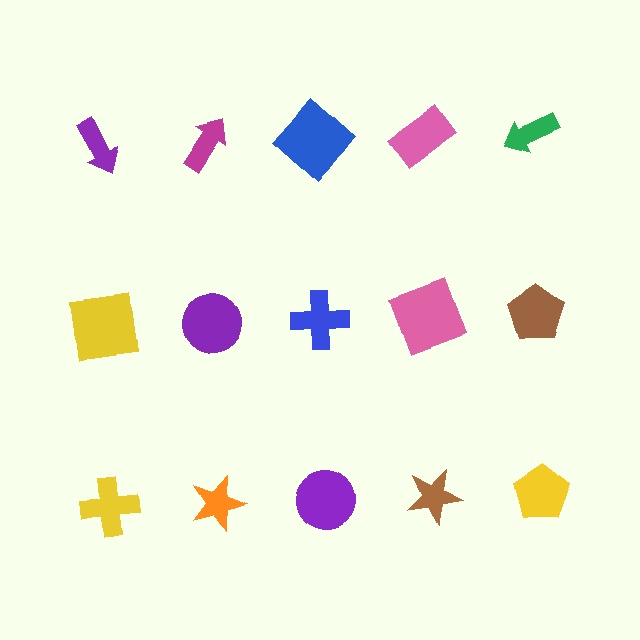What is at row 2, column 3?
A blue cross.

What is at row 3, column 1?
A yellow cross.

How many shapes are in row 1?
5 shapes.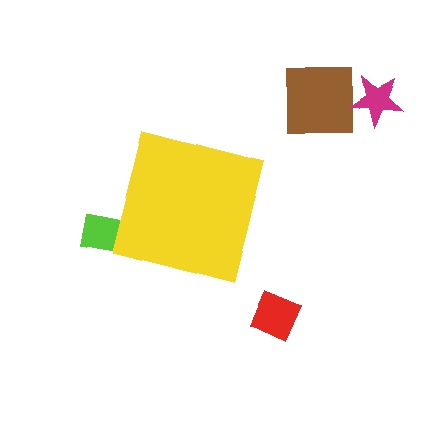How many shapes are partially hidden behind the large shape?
1 shape is partially hidden.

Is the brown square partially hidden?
No, the brown square is fully visible.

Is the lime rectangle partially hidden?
Yes, the lime rectangle is partially hidden behind the yellow square.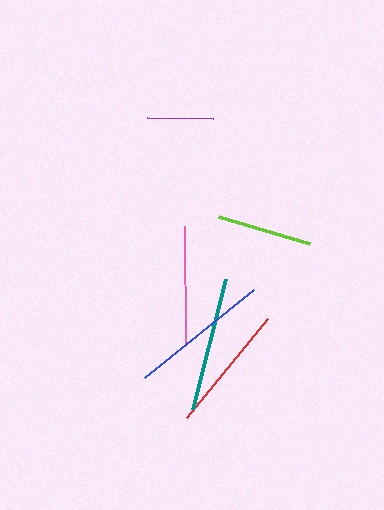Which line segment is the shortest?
The purple line is the shortest at approximately 66 pixels.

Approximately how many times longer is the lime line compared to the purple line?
The lime line is approximately 1.5 times the length of the purple line.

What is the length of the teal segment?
The teal segment is approximately 134 pixels long.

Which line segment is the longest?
The blue line is the longest at approximately 140 pixels.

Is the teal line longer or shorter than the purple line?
The teal line is longer than the purple line.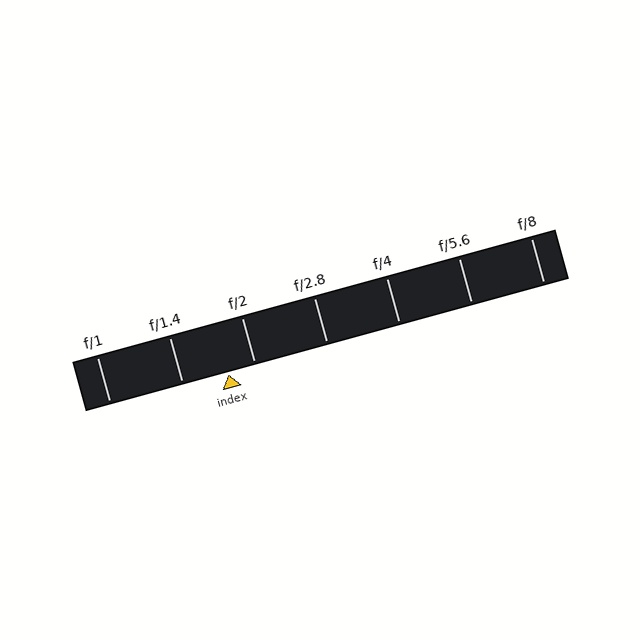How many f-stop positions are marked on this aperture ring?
There are 7 f-stop positions marked.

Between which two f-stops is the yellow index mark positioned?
The index mark is between f/1.4 and f/2.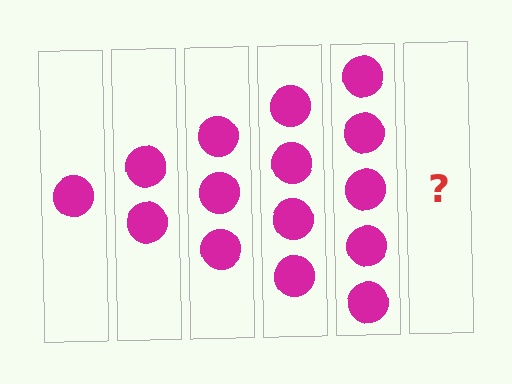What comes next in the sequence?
The next element should be 6 circles.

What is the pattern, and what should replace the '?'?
The pattern is that each step adds one more circle. The '?' should be 6 circles.